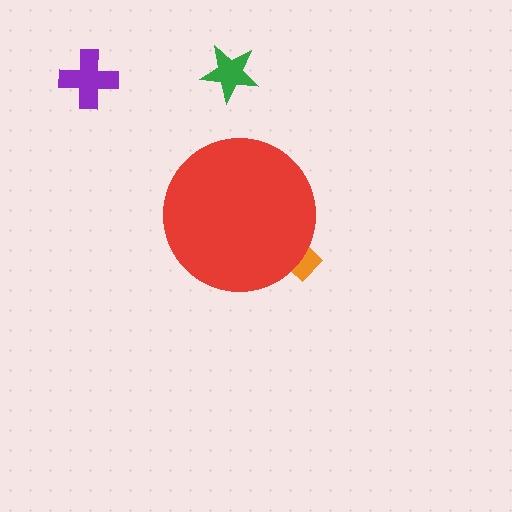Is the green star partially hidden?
No, the green star is fully visible.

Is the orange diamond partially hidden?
Yes, the orange diamond is partially hidden behind the red circle.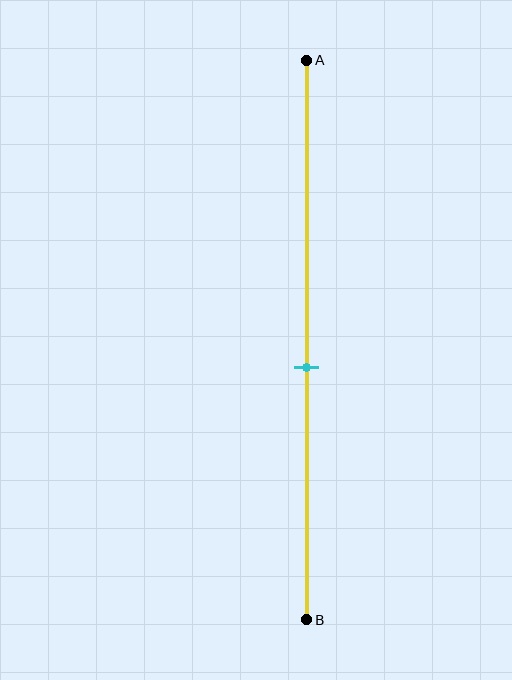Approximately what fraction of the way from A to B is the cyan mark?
The cyan mark is approximately 55% of the way from A to B.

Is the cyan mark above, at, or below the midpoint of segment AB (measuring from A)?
The cyan mark is below the midpoint of segment AB.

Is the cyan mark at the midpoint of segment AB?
No, the mark is at about 55% from A, not at the 50% midpoint.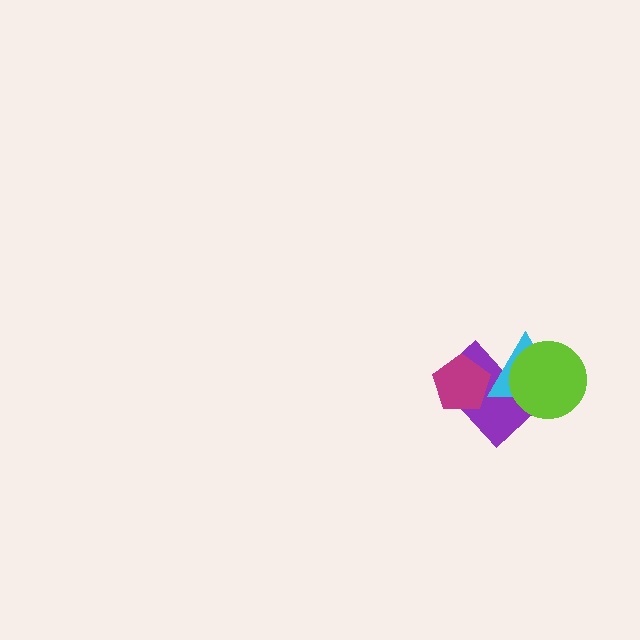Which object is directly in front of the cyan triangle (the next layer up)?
The lime circle is directly in front of the cyan triangle.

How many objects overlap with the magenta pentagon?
2 objects overlap with the magenta pentagon.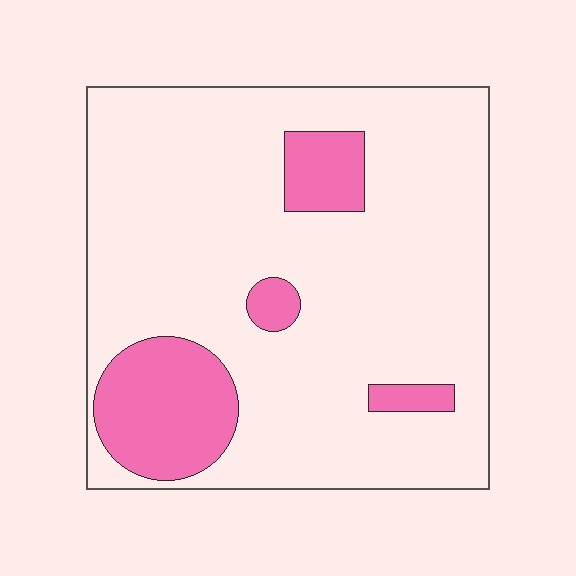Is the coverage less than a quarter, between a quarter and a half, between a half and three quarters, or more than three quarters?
Less than a quarter.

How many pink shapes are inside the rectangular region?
4.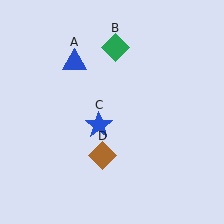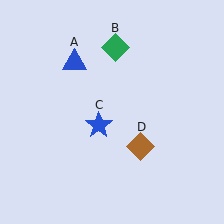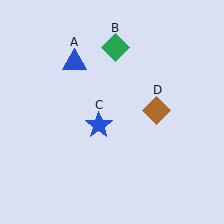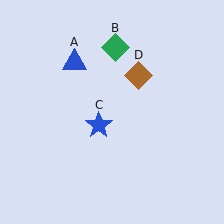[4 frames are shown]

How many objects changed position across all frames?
1 object changed position: brown diamond (object D).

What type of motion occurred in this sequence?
The brown diamond (object D) rotated counterclockwise around the center of the scene.